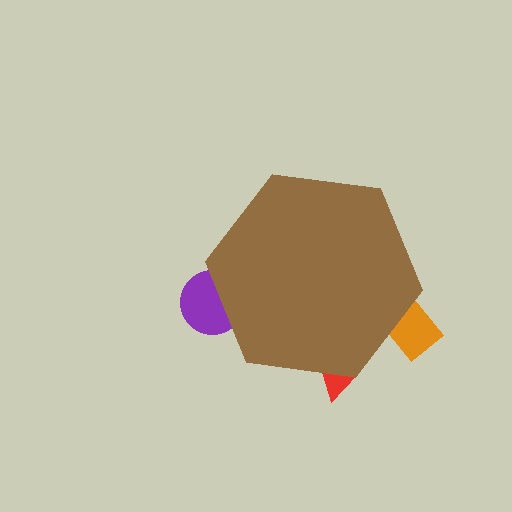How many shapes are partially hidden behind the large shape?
3 shapes are partially hidden.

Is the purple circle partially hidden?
Yes, the purple circle is partially hidden behind the brown hexagon.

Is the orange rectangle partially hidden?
Yes, the orange rectangle is partially hidden behind the brown hexagon.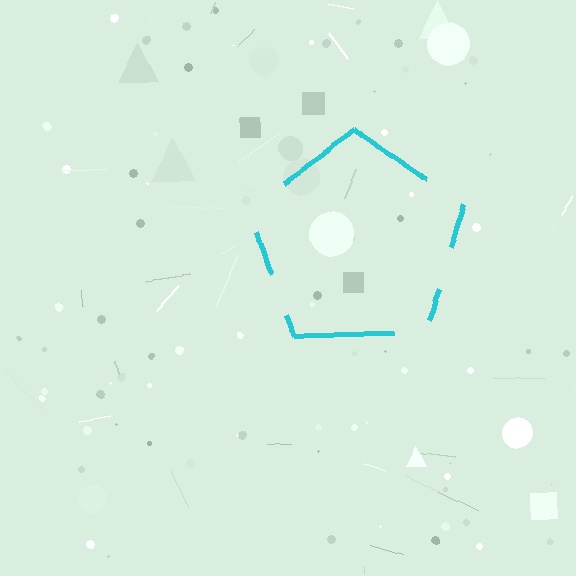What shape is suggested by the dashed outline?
The dashed outline suggests a pentagon.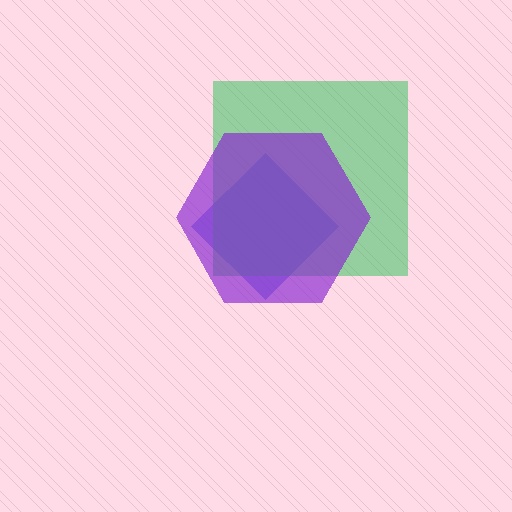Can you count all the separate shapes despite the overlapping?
Yes, there are 3 separate shapes.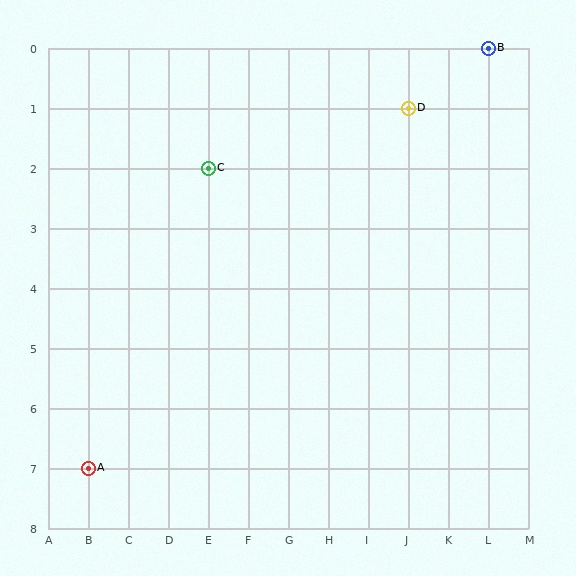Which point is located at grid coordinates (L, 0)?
Point B is at (L, 0).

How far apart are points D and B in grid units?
Points D and B are 2 columns and 1 row apart (about 2.2 grid units diagonally).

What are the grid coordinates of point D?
Point D is at grid coordinates (J, 1).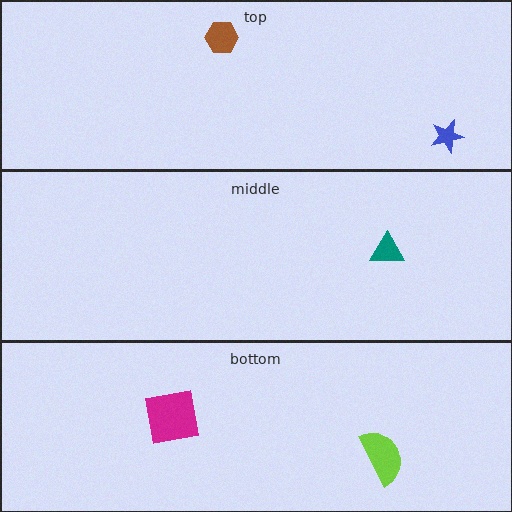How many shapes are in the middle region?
1.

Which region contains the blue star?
The top region.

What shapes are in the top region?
The blue star, the brown hexagon.